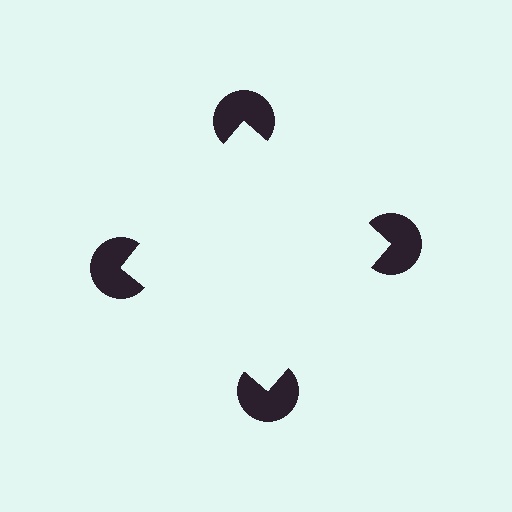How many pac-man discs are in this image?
There are 4 — one at each vertex of the illusory square.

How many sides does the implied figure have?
4 sides.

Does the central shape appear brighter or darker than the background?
It typically appears slightly brighter than the background, even though no actual brightness change is drawn.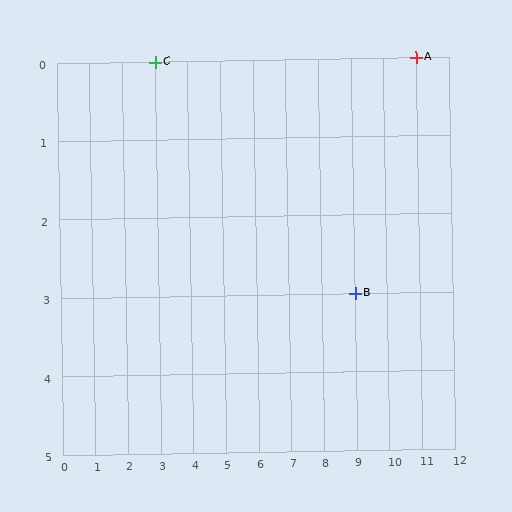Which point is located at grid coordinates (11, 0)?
Point A is at (11, 0).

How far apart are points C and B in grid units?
Points C and B are 6 columns and 3 rows apart (about 6.7 grid units diagonally).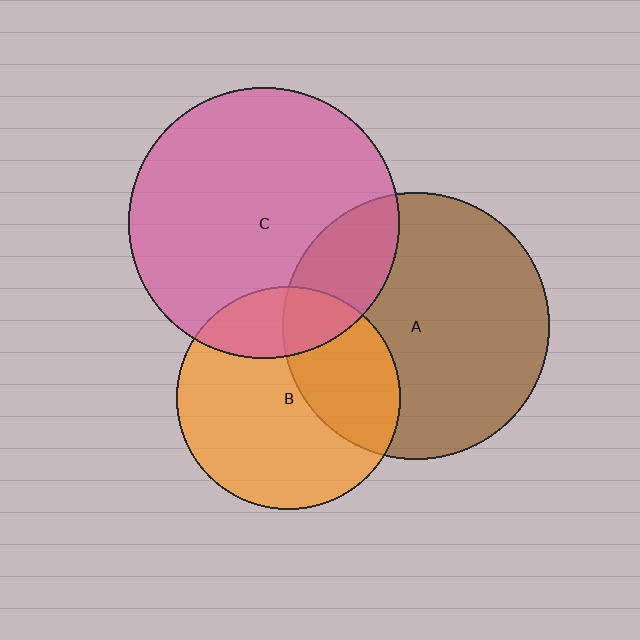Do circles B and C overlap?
Yes.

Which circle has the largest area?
Circle C (pink).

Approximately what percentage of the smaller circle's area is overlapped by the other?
Approximately 20%.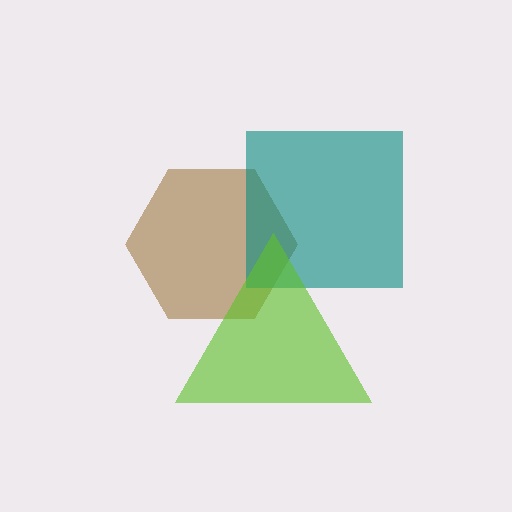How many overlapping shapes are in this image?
There are 3 overlapping shapes in the image.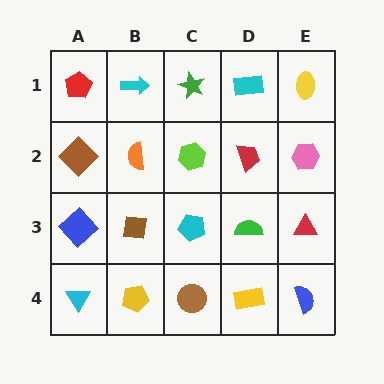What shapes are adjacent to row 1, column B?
An orange semicircle (row 2, column B), a red pentagon (row 1, column A), a green star (row 1, column C).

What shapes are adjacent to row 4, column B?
A brown square (row 3, column B), a cyan triangle (row 4, column A), a brown circle (row 4, column C).